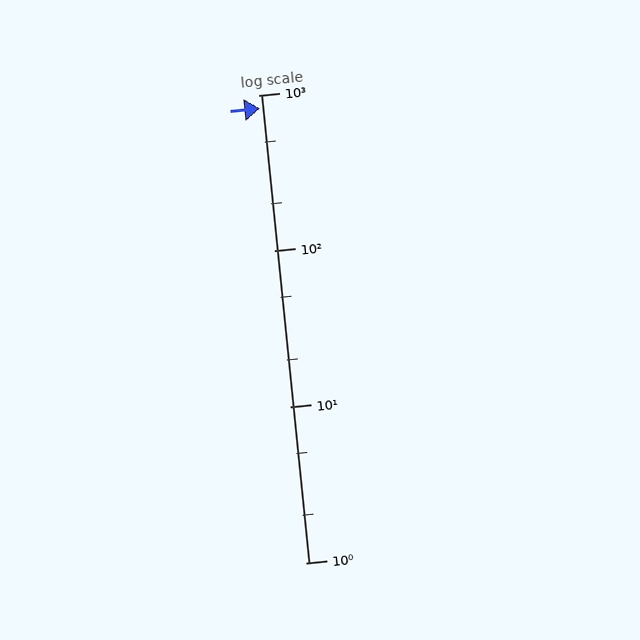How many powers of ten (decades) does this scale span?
The scale spans 3 decades, from 1 to 1000.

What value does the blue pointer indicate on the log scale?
The pointer indicates approximately 820.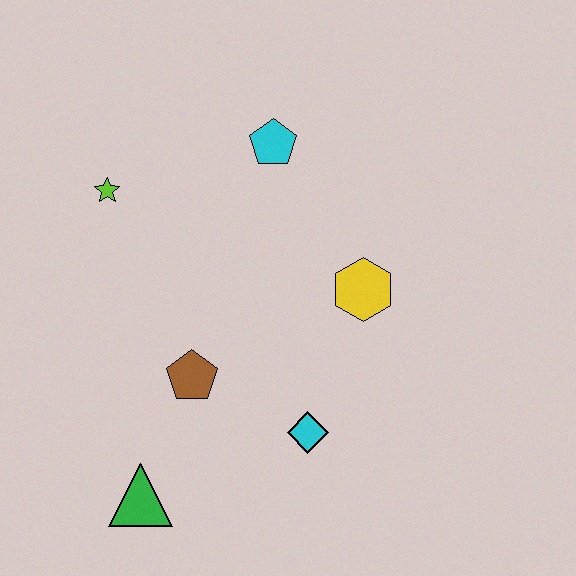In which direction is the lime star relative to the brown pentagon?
The lime star is above the brown pentagon.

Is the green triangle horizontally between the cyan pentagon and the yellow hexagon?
No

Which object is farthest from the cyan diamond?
The lime star is farthest from the cyan diamond.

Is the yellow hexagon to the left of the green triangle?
No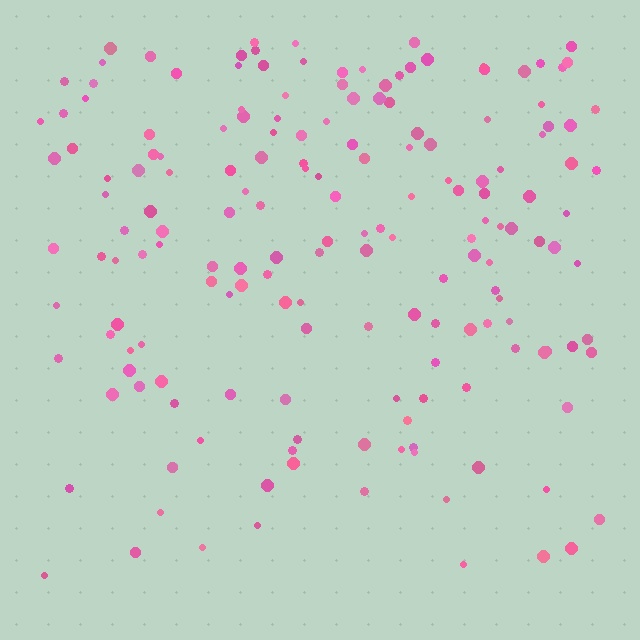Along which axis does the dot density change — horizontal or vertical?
Vertical.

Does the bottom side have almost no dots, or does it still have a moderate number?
Still a moderate number, just noticeably fewer than the top.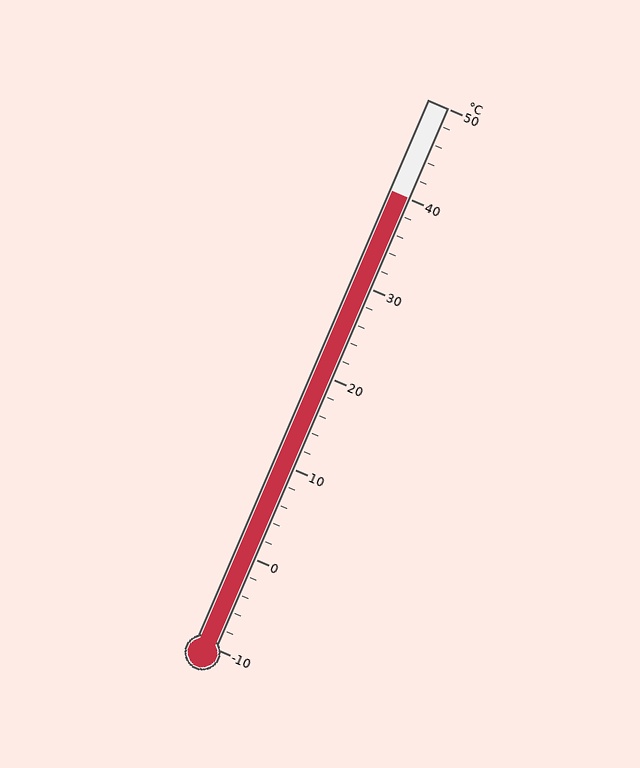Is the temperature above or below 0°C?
The temperature is above 0°C.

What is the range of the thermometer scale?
The thermometer scale ranges from -10°C to 50°C.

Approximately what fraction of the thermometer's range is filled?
The thermometer is filled to approximately 85% of its range.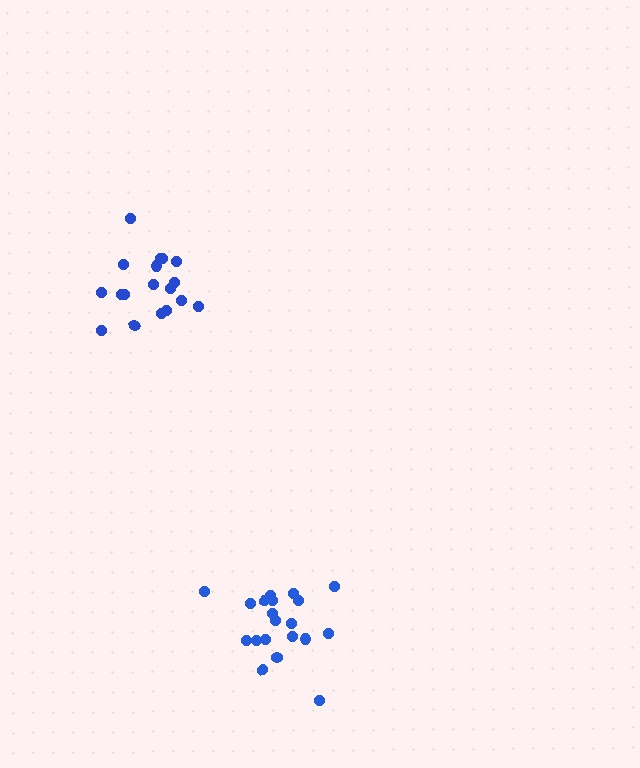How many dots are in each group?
Group 1: 18 dots, Group 2: 20 dots (38 total).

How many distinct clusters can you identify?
There are 2 distinct clusters.